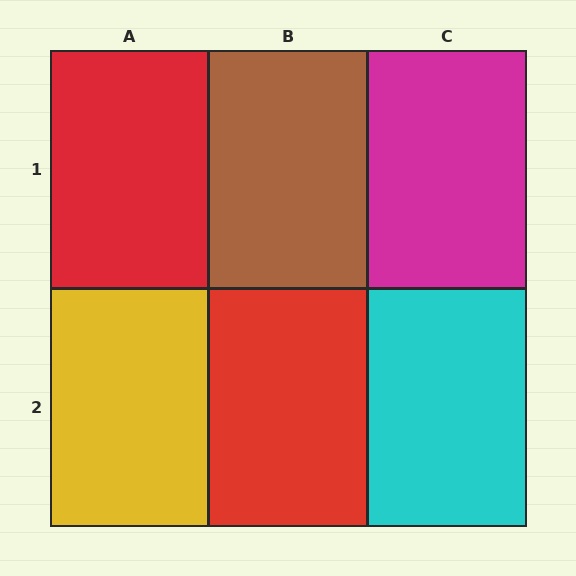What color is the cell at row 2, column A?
Yellow.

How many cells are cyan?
1 cell is cyan.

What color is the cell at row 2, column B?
Red.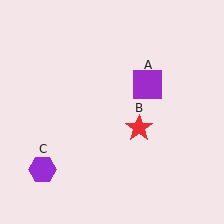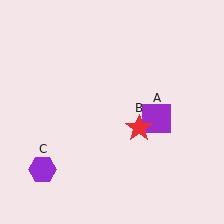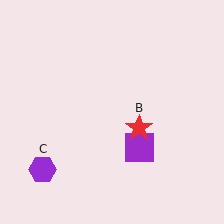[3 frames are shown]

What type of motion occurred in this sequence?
The purple square (object A) rotated clockwise around the center of the scene.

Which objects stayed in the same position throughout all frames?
Red star (object B) and purple hexagon (object C) remained stationary.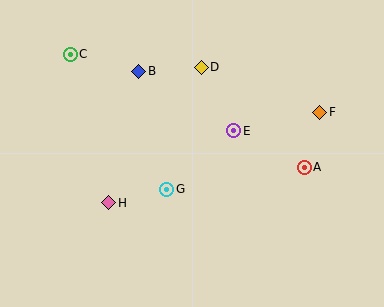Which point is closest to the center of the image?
Point G at (167, 189) is closest to the center.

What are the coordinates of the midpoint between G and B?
The midpoint between G and B is at (153, 130).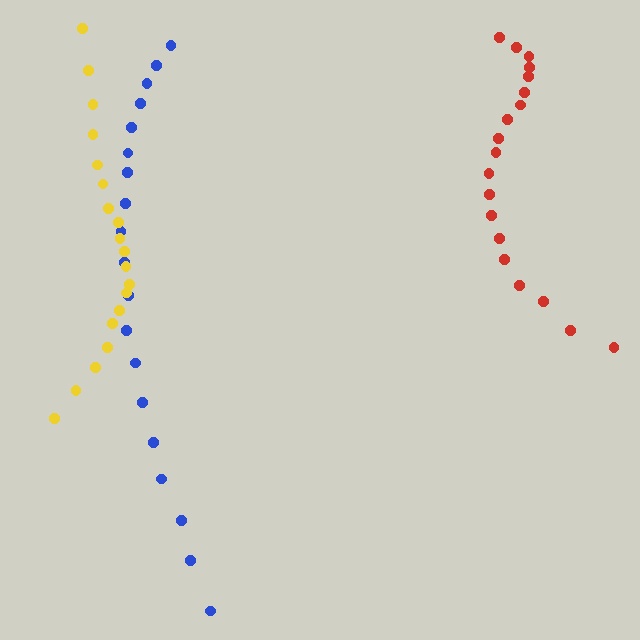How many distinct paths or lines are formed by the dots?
There are 3 distinct paths.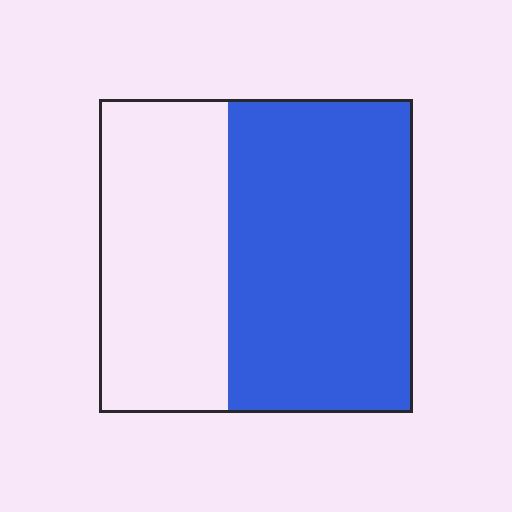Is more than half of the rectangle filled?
Yes.